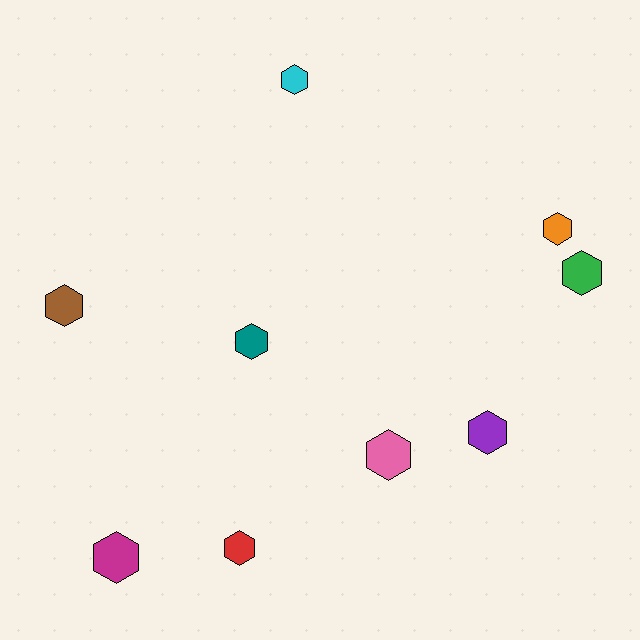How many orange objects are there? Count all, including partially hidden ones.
There is 1 orange object.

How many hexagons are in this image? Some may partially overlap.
There are 9 hexagons.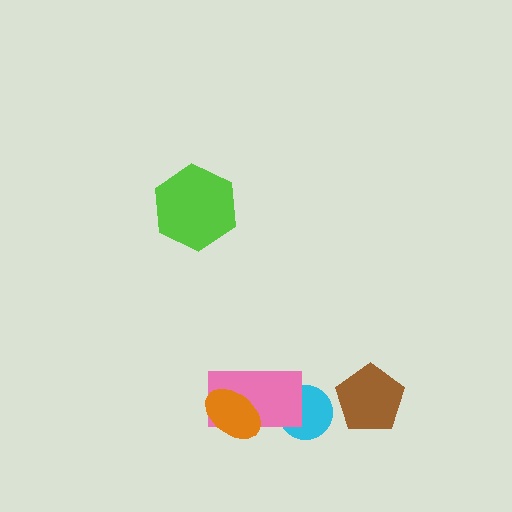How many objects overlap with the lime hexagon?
0 objects overlap with the lime hexagon.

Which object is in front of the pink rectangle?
The orange ellipse is in front of the pink rectangle.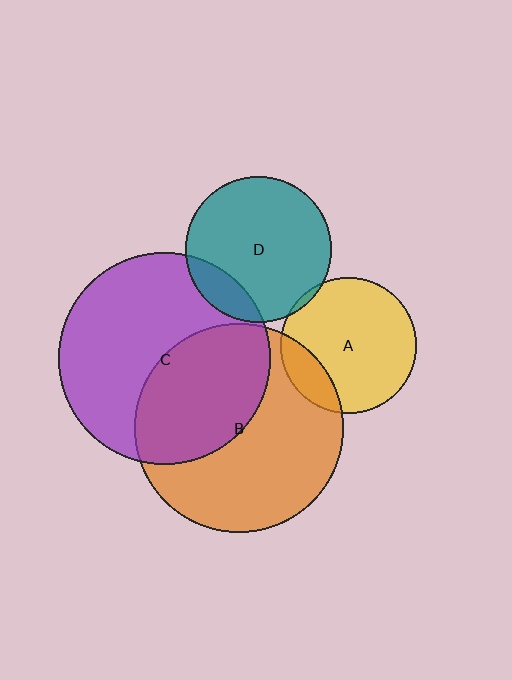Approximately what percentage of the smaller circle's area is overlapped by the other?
Approximately 5%.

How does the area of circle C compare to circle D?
Approximately 2.1 times.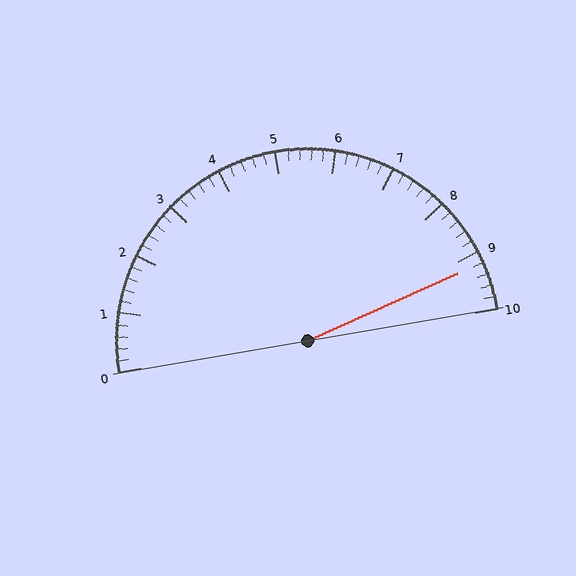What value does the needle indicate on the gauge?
The needle indicates approximately 9.2.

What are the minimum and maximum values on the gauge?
The gauge ranges from 0 to 10.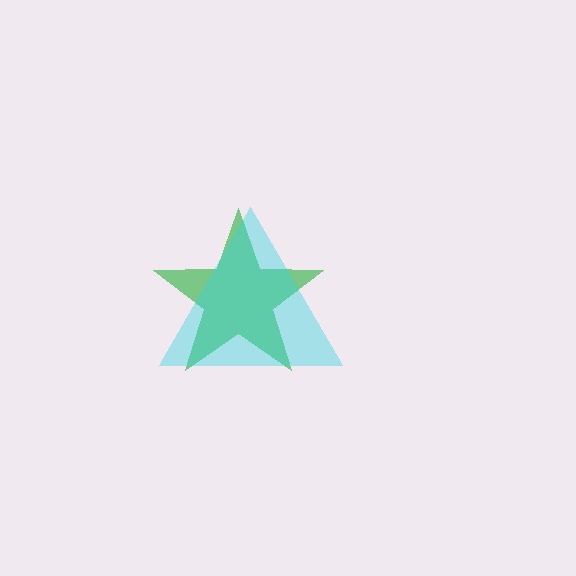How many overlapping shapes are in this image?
There are 2 overlapping shapes in the image.